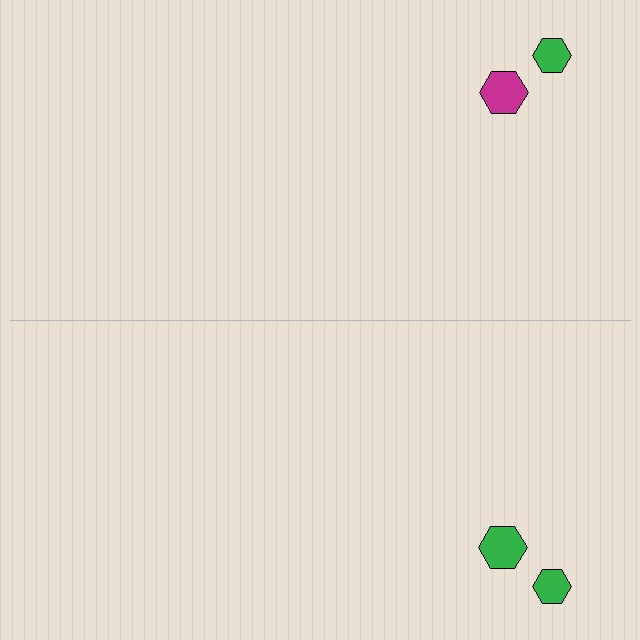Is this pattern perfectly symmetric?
No, the pattern is not perfectly symmetric. The green hexagon on the bottom side breaks the symmetry — its mirror counterpart is magenta.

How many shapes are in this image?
There are 4 shapes in this image.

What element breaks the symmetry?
The green hexagon on the bottom side breaks the symmetry — its mirror counterpart is magenta.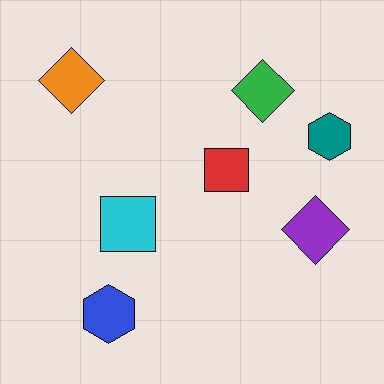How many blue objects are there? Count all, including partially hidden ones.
There is 1 blue object.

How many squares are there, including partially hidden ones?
There are 2 squares.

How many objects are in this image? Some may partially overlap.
There are 7 objects.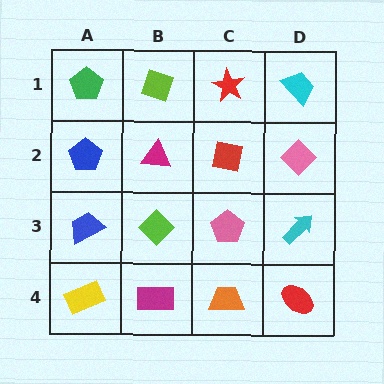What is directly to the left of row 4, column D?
An orange trapezoid.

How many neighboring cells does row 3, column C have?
4.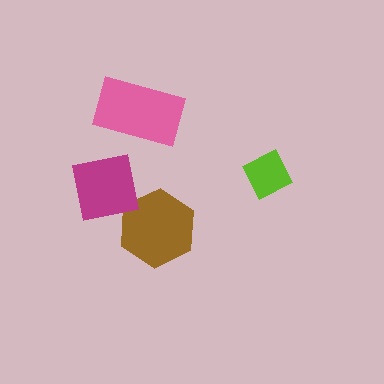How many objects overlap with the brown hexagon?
1 object overlaps with the brown hexagon.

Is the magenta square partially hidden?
No, no other shape covers it.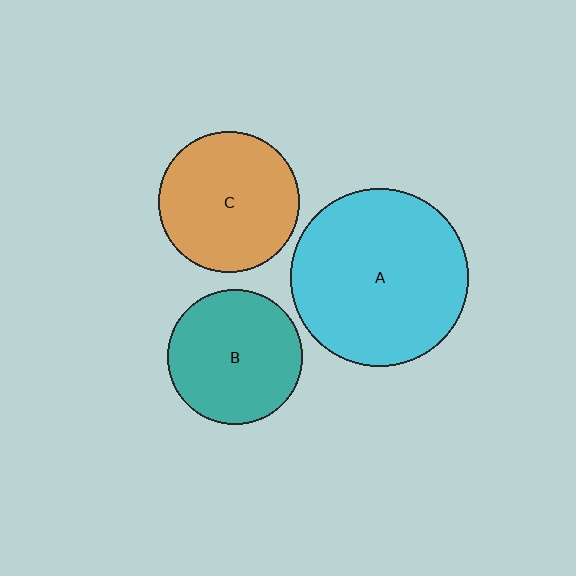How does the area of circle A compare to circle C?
Approximately 1.6 times.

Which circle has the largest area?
Circle A (cyan).